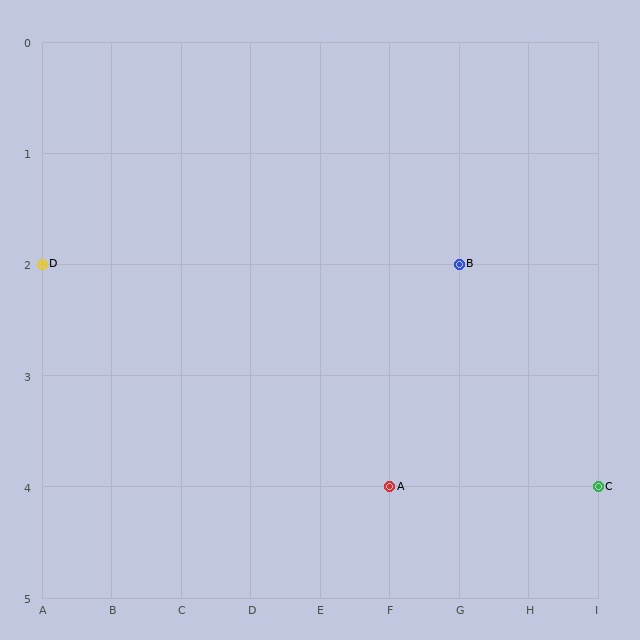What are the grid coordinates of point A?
Point A is at grid coordinates (F, 4).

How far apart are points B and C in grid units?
Points B and C are 2 columns and 2 rows apart (about 2.8 grid units diagonally).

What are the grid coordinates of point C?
Point C is at grid coordinates (I, 4).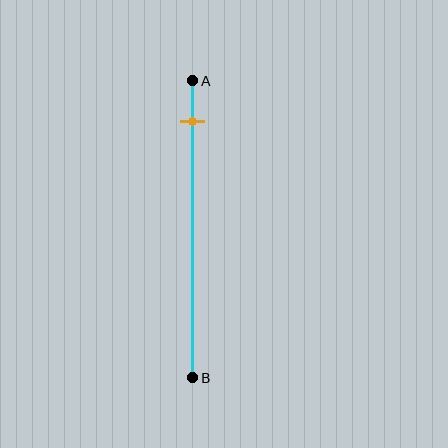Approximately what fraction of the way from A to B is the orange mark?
The orange mark is approximately 15% of the way from A to B.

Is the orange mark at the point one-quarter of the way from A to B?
No, the mark is at about 15% from A, not at the 25% one-quarter point.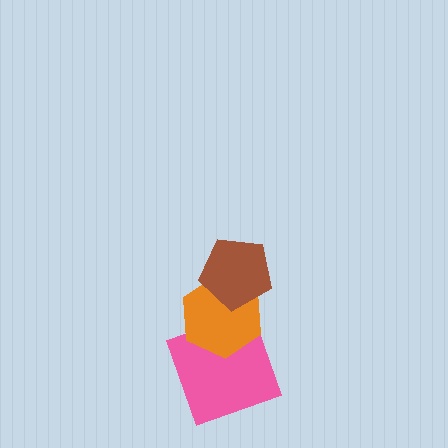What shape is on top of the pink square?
The orange hexagon is on top of the pink square.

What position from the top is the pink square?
The pink square is 3rd from the top.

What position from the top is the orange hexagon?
The orange hexagon is 2nd from the top.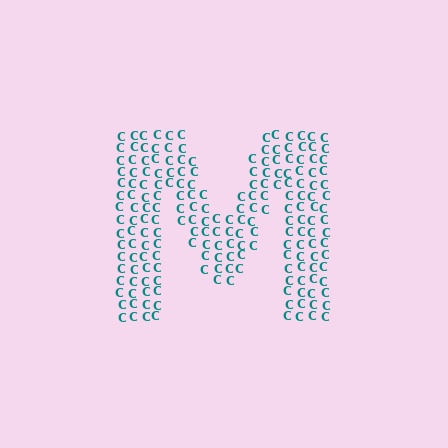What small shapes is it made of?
It is made of small letter C's.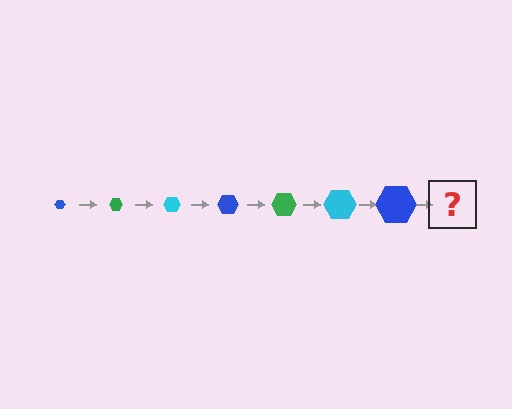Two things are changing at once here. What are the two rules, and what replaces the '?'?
The two rules are that the hexagon grows larger each step and the color cycles through blue, green, and cyan. The '?' should be a green hexagon, larger than the previous one.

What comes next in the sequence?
The next element should be a green hexagon, larger than the previous one.